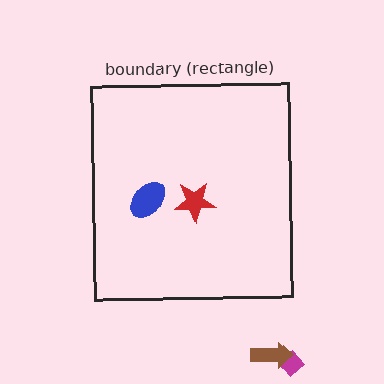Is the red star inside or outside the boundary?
Inside.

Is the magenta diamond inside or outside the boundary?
Outside.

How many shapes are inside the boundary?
2 inside, 2 outside.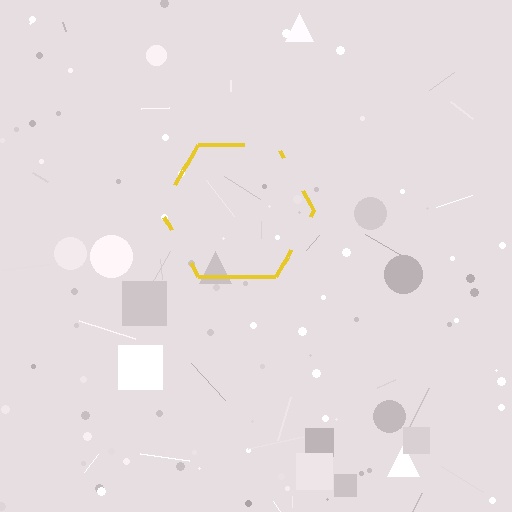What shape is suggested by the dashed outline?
The dashed outline suggests a hexagon.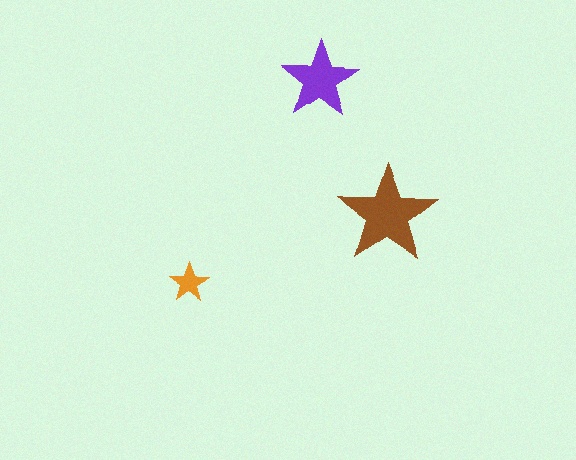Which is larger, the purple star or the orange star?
The purple one.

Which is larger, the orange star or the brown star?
The brown one.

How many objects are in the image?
There are 3 objects in the image.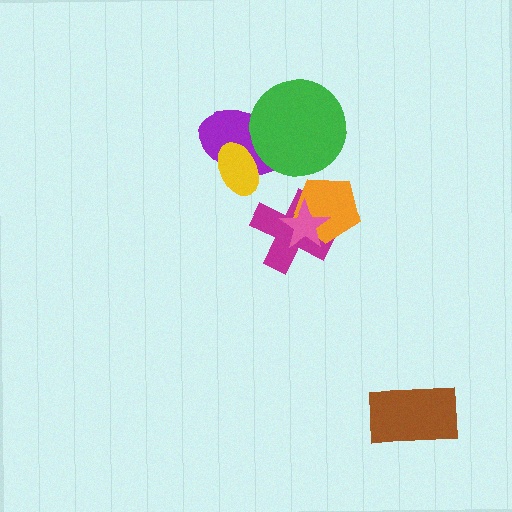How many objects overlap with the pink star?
2 objects overlap with the pink star.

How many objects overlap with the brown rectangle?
0 objects overlap with the brown rectangle.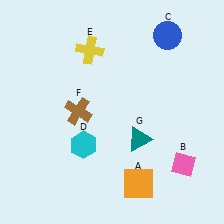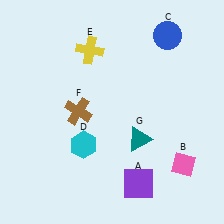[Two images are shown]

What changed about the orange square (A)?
In Image 1, A is orange. In Image 2, it changed to purple.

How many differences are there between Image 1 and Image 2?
There is 1 difference between the two images.